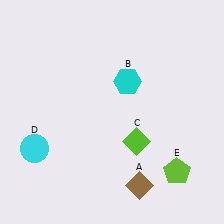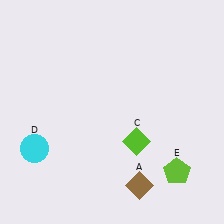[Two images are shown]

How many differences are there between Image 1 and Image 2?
There is 1 difference between the two images.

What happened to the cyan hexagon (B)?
The cyan hexagon (B) was removed in Image 2. It was in the top-right area of Image 1.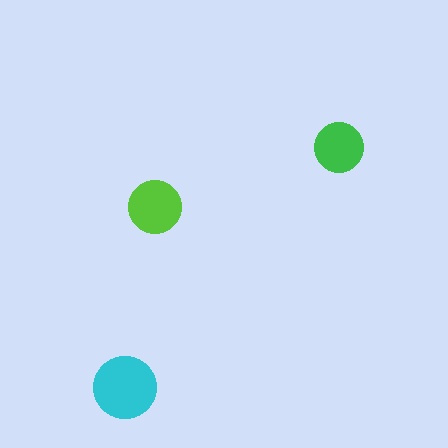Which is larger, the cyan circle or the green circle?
The cyan one.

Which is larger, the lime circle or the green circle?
The lime one.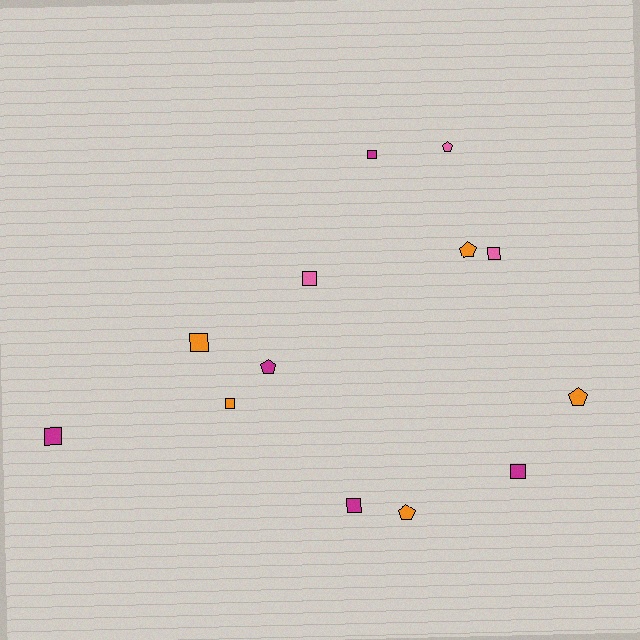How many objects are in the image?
There are 13 objects.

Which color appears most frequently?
Magenta, with 5 objects.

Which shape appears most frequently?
Square, with 8 objects.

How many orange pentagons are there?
There are 3 orange pentagons.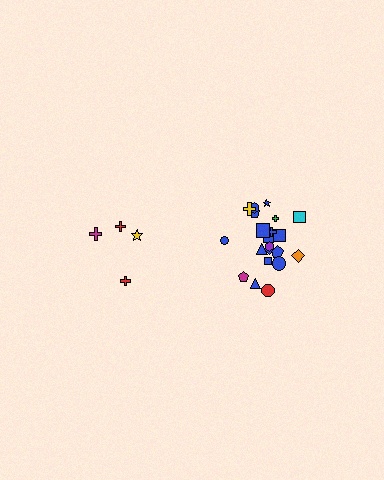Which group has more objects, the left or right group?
The right group.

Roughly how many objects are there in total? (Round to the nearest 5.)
Roughly 25 objects in total.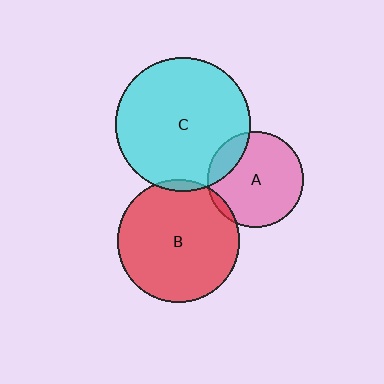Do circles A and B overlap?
Yes.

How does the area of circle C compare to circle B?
Approximately 1.2 times.